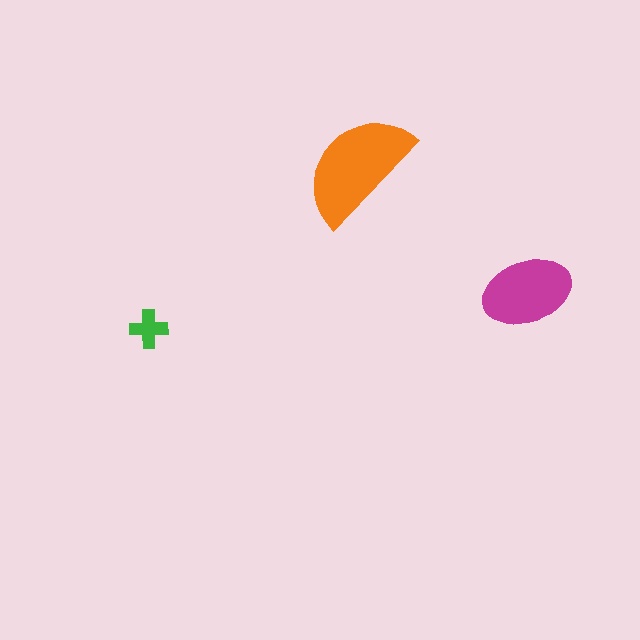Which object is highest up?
The orange semicircle is topmost.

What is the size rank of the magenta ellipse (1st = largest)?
2nd.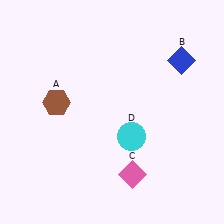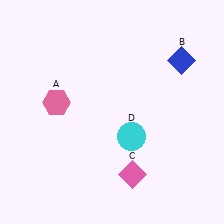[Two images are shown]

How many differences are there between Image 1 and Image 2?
There is 1 difference between the two images.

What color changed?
The hexagon (A) changed from brown in Image 1 to pink in Image 2.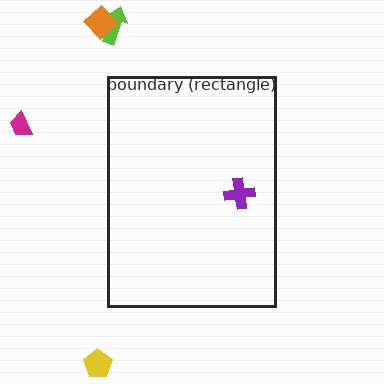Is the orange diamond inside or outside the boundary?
Outside.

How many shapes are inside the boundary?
1 inside, 4 outside.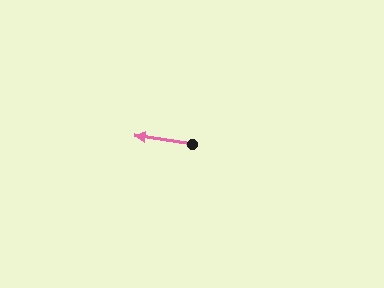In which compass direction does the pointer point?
West.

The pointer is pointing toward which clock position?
Roughly 9 o'clock.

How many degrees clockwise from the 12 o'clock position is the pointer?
Approximately 279 degrees.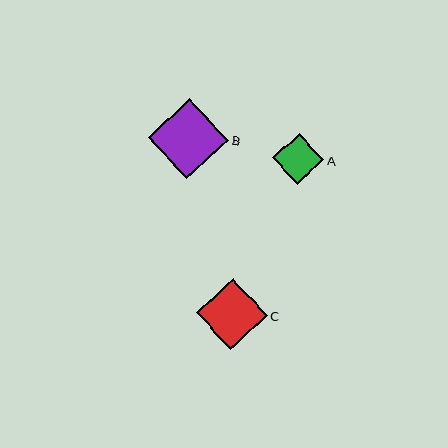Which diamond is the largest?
Diamond B is the largest with a size of approximately 80 pixels.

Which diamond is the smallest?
Diamond A is the smallest with a size of approximately 51 pixels.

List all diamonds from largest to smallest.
From largest to smallest: B, C, A.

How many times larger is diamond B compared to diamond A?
Diamond B is approximately 1.6 times the size of diamond A.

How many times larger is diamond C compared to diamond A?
Diamond C is approximately 1.4 times the size of diamond A.